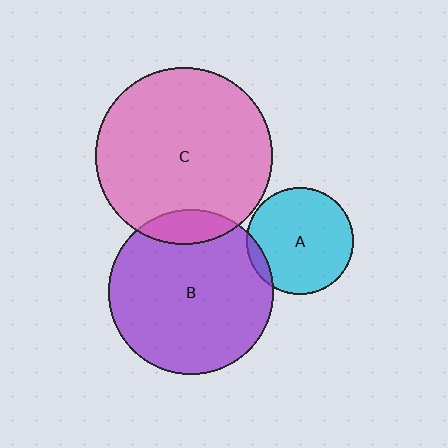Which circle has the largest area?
Circle C (pink).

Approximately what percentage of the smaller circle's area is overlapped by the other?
Approximately 5%.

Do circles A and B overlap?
Yes.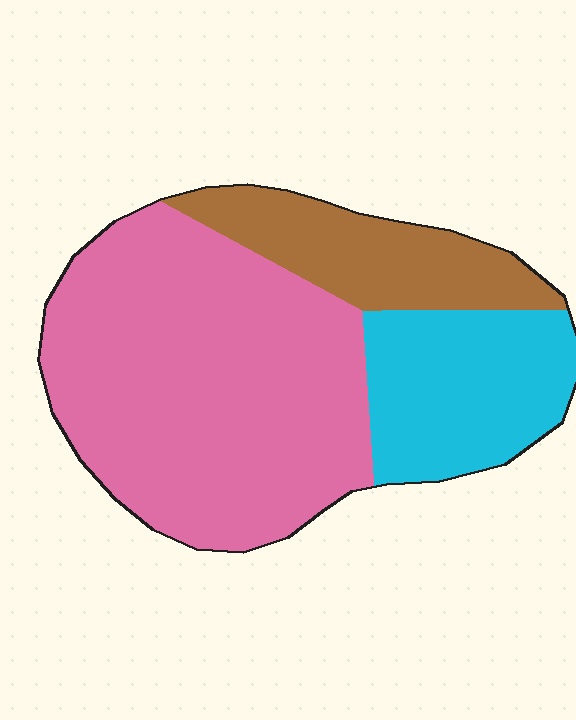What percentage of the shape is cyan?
Cyan takes up less than a quarter of the shape.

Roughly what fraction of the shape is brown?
Brown takes up between a sixth and a third of the shape.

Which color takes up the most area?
Pink, at roughly 60%.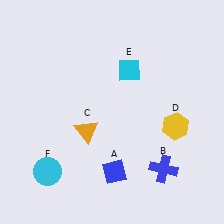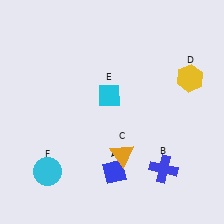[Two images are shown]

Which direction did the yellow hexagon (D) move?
The yellow hexagon (D) moved up.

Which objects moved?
The objects that moved are: the orange triangle (C), the yellow hexagon (D), the cyan diamond (E).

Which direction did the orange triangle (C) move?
The orange triangle (C) moved right.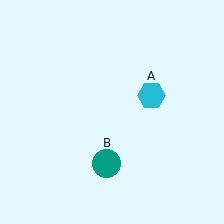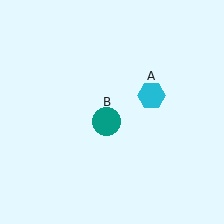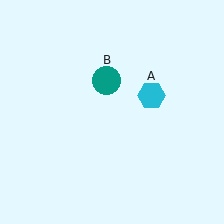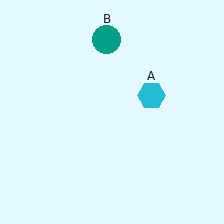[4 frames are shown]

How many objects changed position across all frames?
1 object changed position: teal circle (object B).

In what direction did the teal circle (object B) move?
The teal circle (object B) moved up.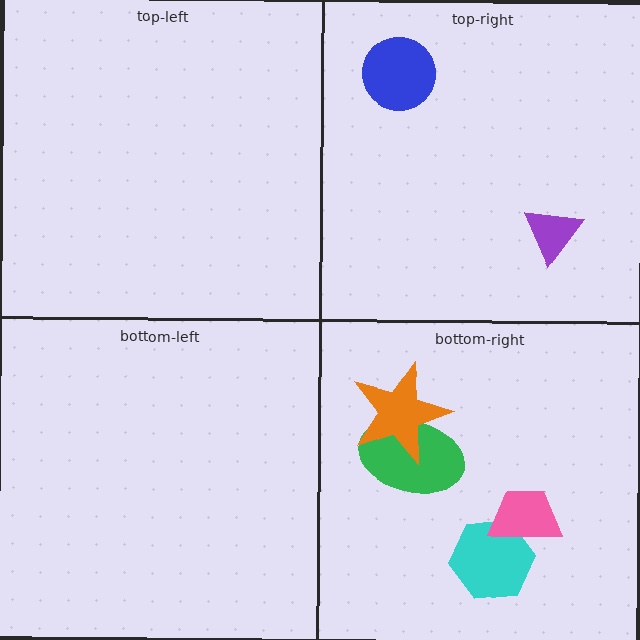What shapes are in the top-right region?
The blue circle, the purple triangle.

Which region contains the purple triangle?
The top-right region.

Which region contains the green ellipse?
The bottom-right region.